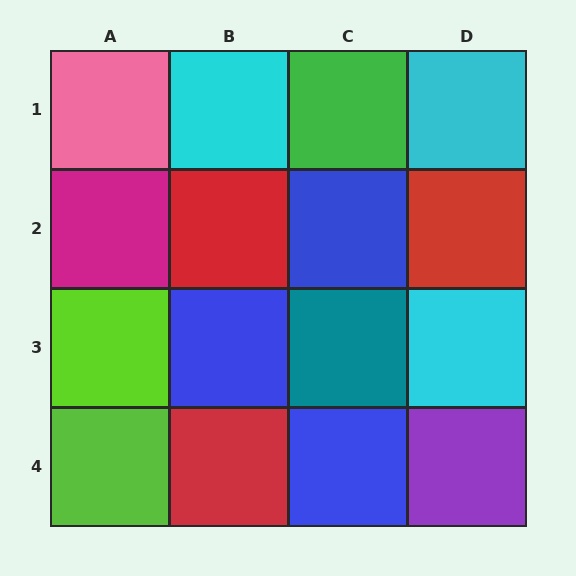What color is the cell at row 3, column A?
Lime.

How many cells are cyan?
3 cells are cyan.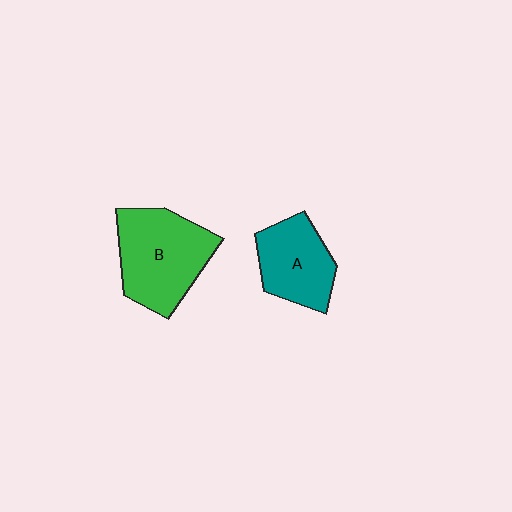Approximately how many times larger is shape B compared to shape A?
Approximately 1.4 times.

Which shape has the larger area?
Shape B (green).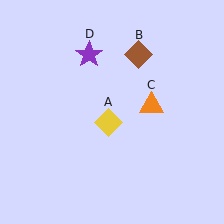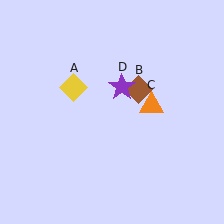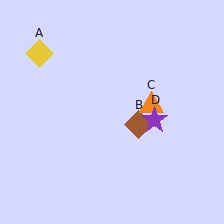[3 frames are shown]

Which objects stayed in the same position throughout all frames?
Orange triangle (object C) remained stationary.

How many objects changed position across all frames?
3 objects changed position: yellow diamond (object A), brown diamond (object B), purple star (object D).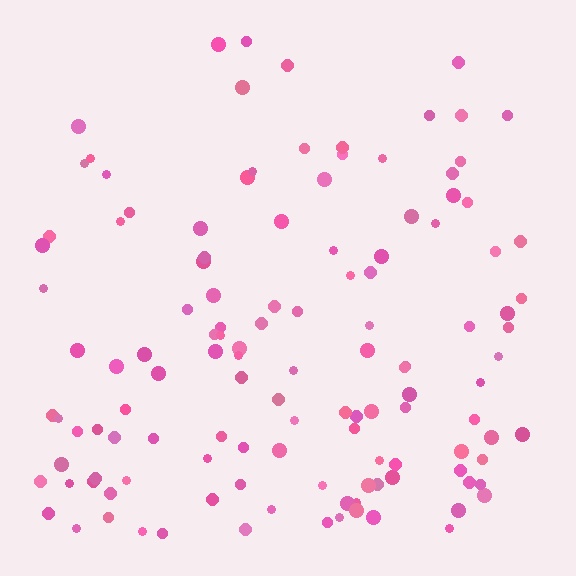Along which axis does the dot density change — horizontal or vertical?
Vertical.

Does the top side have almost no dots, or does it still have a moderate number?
Still a moderate number, just noticeably fewer than the bottom.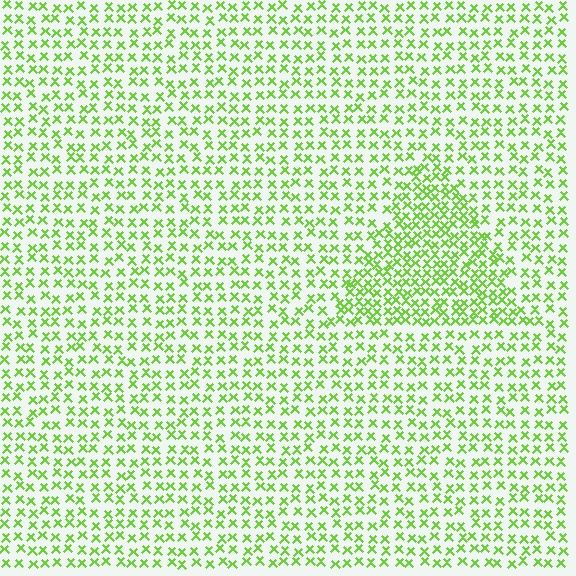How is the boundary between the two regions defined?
The boundary is defined by a change in element density (approximately 1.7x ratio). All elements are the same color, size, and shape.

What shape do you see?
I see a triangle.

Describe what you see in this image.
The image contains small lime elements arranged at two different densities. A triangle-shaped region is visible where the elements are more densely packed than the surrounding area.